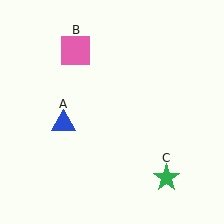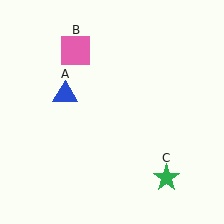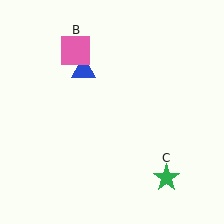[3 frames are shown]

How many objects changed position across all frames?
1 object changed position: blue triangle (object A).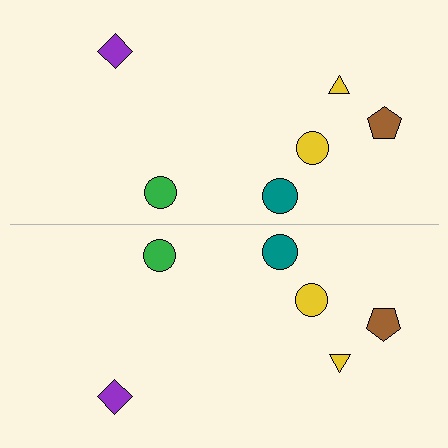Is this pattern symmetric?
Yes, this pattern has bilateral (reflection) symmetry.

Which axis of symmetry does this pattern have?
The pattern has a horizontal axis of symmetry running through the center of the image.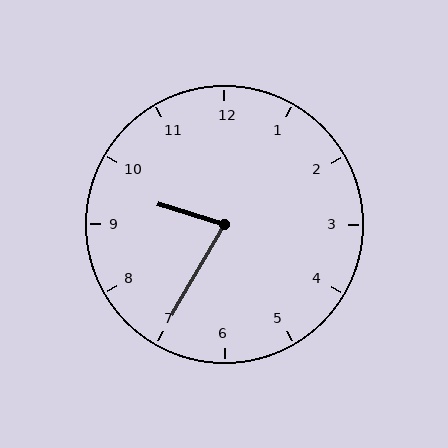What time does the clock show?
9:35.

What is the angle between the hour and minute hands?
Approximately 78 degrees.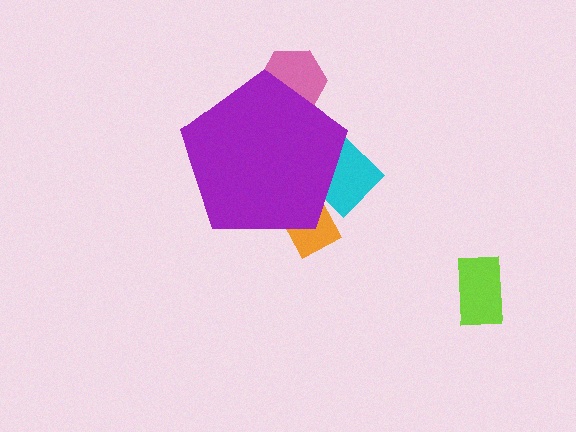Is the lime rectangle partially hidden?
No, the lime rectangle is fully visible.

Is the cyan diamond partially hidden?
Yes, the cyan diamond is partially hidden behind the purple pentagon.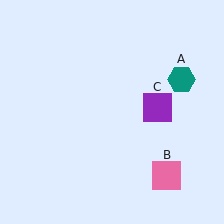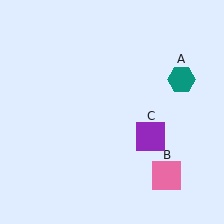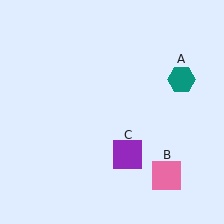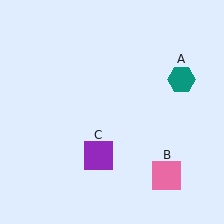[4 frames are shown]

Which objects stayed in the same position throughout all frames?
Teal hexagon (object A) and pink square (object B) remained stationary.